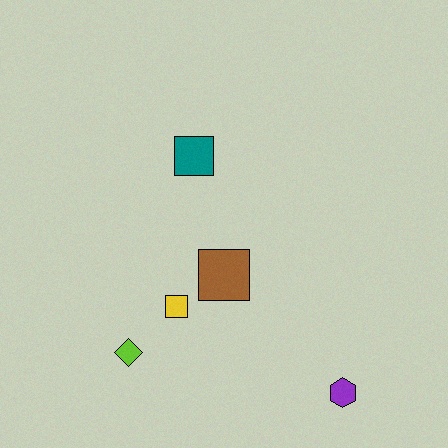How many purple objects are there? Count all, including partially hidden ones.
There is 1 purple object.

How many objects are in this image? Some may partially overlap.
There are 5 objects.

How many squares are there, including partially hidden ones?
There are 3 squares.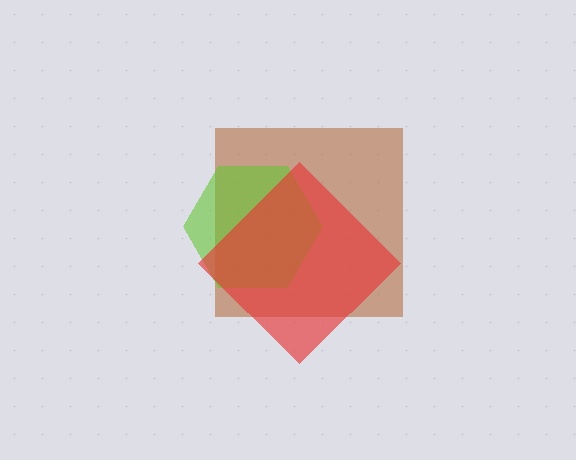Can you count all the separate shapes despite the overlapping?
Yes, there are 3 separate shapes.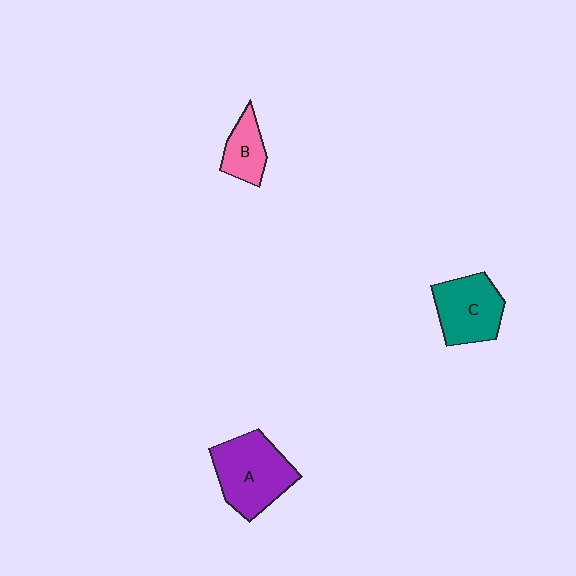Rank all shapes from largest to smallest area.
From largest to smallest: A (purple), C (teal), B (pink).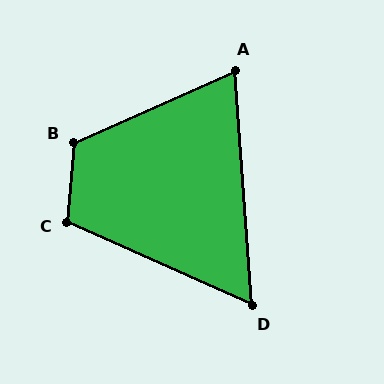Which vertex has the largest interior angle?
B, at approximately 118 degrees.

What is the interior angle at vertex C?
Approximately 110 degrees (obtuse).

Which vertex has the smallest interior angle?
D, at approximately 62 degrees.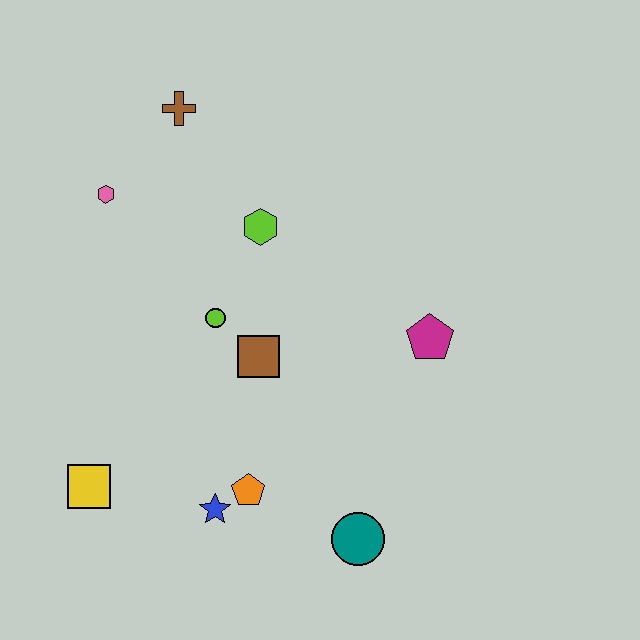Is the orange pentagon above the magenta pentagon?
No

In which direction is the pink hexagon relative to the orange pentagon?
The pink hexagon is above the orange pentagon.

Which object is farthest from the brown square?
The brown cross is farthest from the brown square.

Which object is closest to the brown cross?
The pink hexagon is closest to the brown cross.